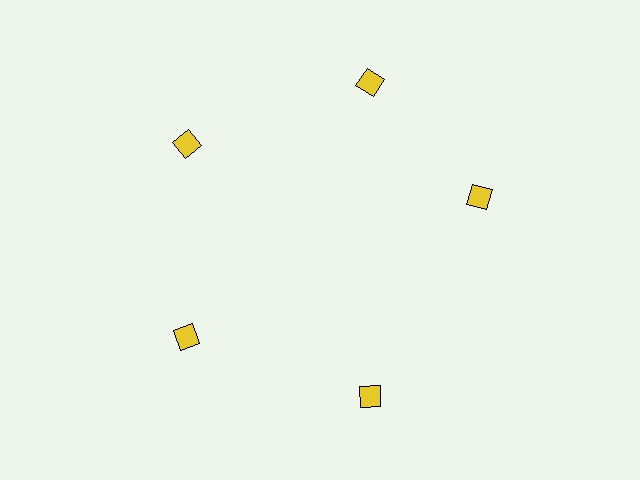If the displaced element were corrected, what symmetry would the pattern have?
It would have 5-fold rotational symmetry — the pattern would map onto itself every 72 degrees.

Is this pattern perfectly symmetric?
No. The 5 yellow diamonds are arranged in a ring, but one element near the 3 o'clock position is rotated out of alignment along the ring, breaking the 5-fold rotational symmetry.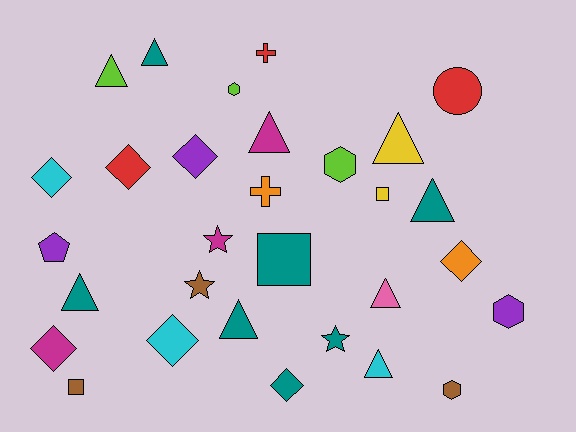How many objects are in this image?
There are 30 objects.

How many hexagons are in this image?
There are 4 hexagons.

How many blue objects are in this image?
There are no blue objects.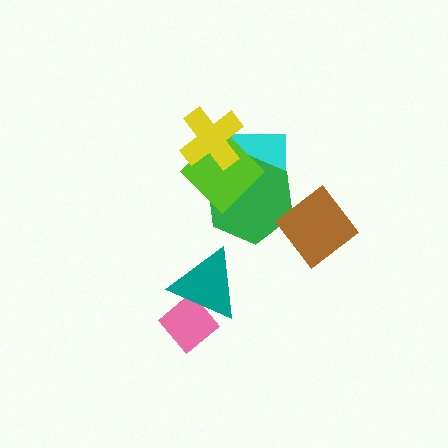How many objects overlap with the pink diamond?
1 object overlaps with the pink diamond.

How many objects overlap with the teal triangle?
1 object overlaps with the teal triangle.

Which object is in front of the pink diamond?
The teal triangle is in front of the pink diamond.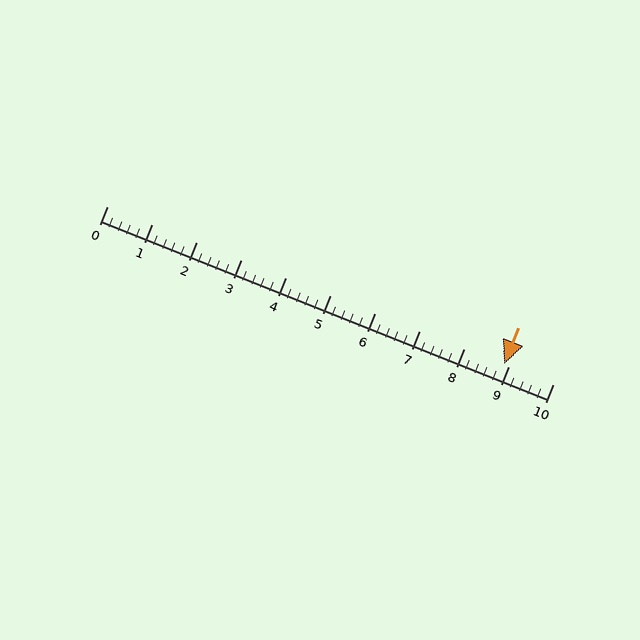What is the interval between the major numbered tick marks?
The major tick marks are spaced 1 units apart.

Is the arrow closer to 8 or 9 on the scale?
The arrow is closer to 9.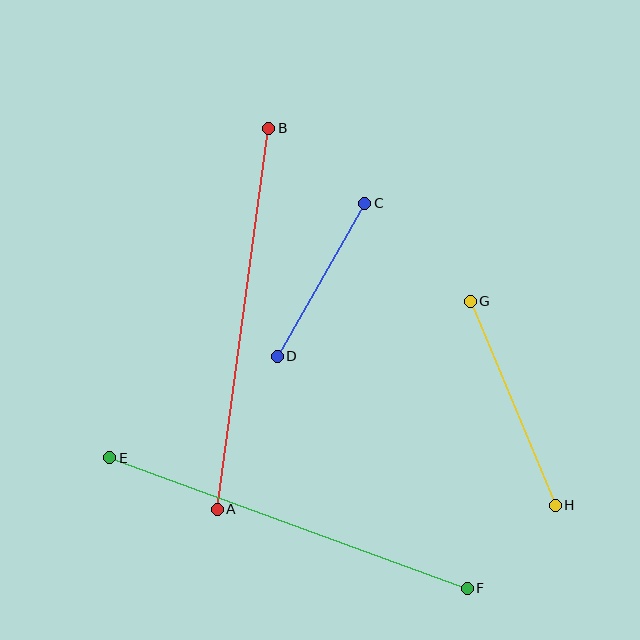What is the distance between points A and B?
The distance is approximately 385 pixels.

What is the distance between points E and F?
The distance is approximately 381 pixels.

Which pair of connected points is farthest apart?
Points A and B are farthest apart.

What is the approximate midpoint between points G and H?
The midpoint is at approximately (513, 403) pixels.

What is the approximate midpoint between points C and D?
The midpoint is at approximately (321, 280) pixels.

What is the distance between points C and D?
The distance is approximately 176 pixels.